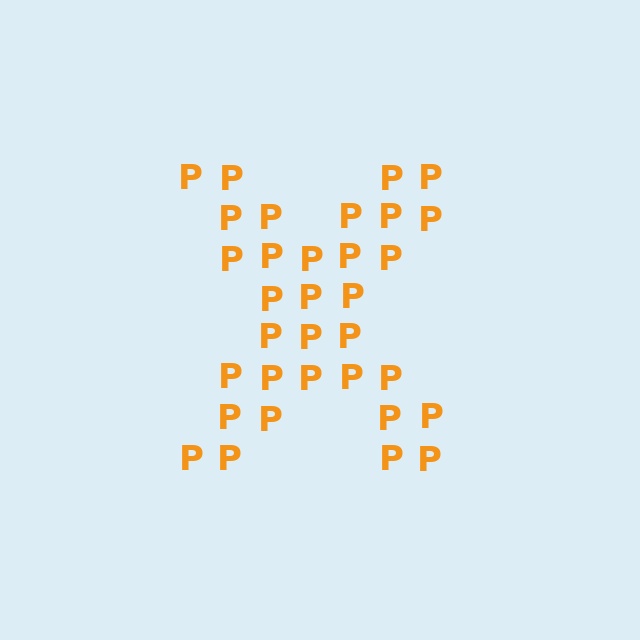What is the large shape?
The large shape is the letter X.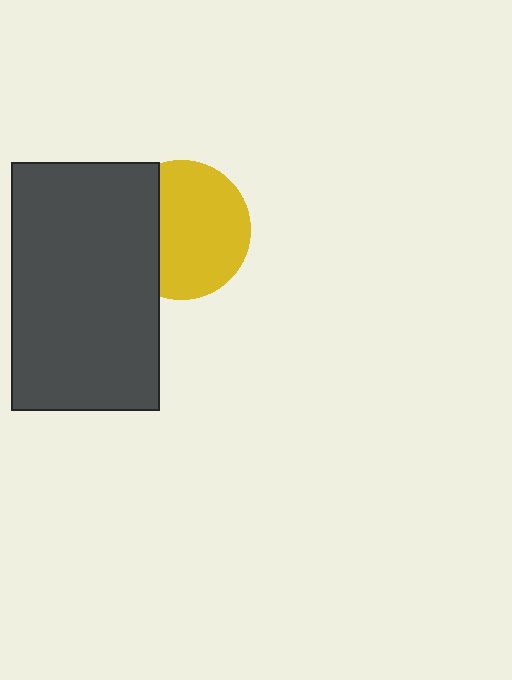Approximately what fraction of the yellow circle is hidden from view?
Roughly 30% of the yellow circle is hidden behind the dark gray rectangle.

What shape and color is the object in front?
The object in front is a dark gray rectangle.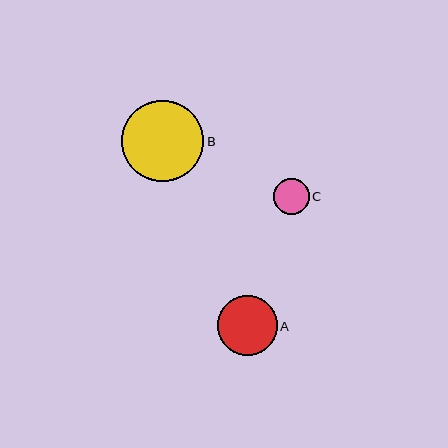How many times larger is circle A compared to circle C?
Circle A is approximately 1.7 times the size of circle C.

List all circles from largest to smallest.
From largest to smallest: B, A, C.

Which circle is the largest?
Circle B is the largest with a size of approximately 82 pixels.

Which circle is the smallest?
Circle C is the smallest with a size of approximately 36 pixels.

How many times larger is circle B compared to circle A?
Circle B is approximately 1.4 times the size of circle A.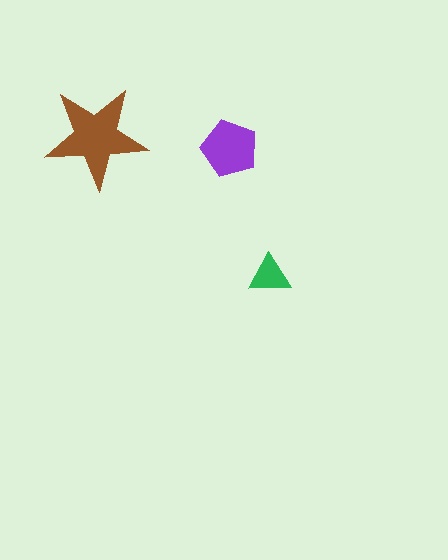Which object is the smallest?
The green triangle.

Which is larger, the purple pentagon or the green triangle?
The purple pentagon.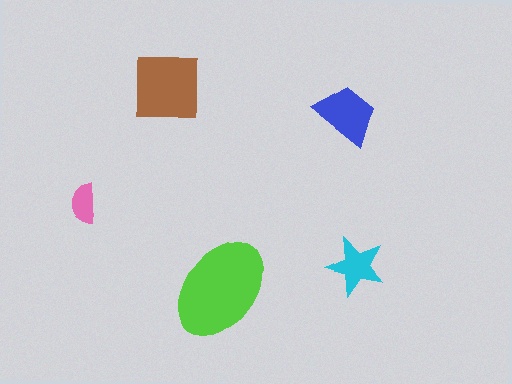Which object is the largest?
The lime ellipse.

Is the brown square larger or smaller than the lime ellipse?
Smaller.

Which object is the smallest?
The pink semicircle.